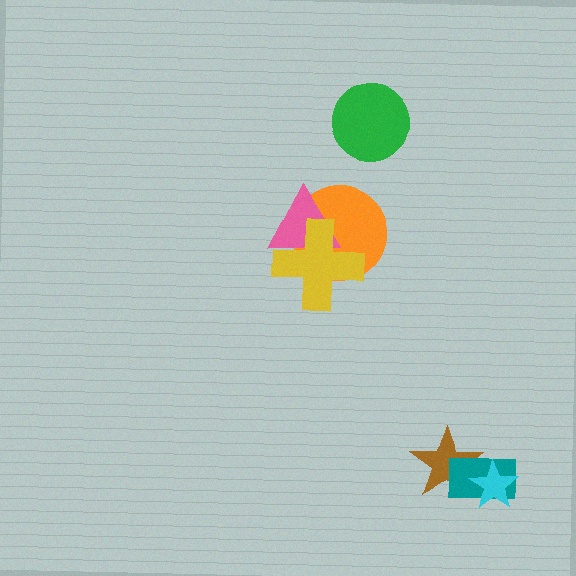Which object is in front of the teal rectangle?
The cyan star is in front of the teal rectangle.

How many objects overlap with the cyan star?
2 objects overlap with the cyan star.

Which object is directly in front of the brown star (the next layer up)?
The teal rectangle is directly in front of the brown star.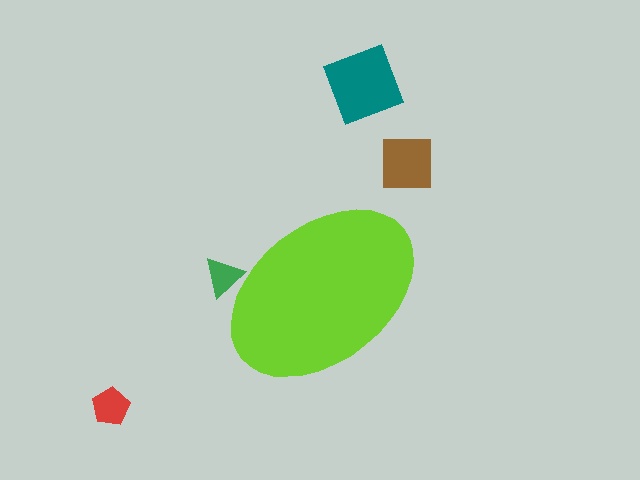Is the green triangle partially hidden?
Yes, the green triangle is partially hidden behind the lime ellipse.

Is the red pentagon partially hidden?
No, the red pentagon is fully visible.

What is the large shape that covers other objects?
A lime ellipse.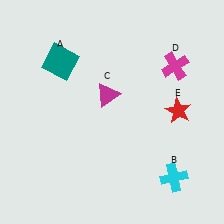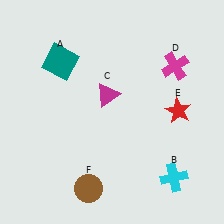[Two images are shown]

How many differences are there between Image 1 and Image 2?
There is 1 difference between the two images.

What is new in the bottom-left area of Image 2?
A brown circle (F) was added in the bottom-left area of Image 2.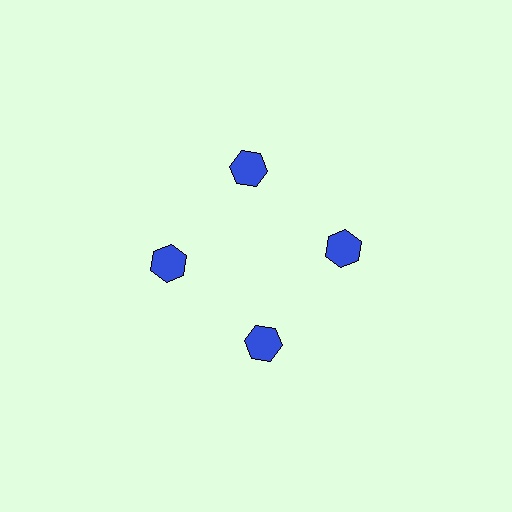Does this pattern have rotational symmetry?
Yes, this pattern has 4-fold rotational symmetry. It looks the same after rotating 90 degrees around the center.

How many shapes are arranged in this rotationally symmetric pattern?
There are 4 shapes, arranged in 4 groups of 1.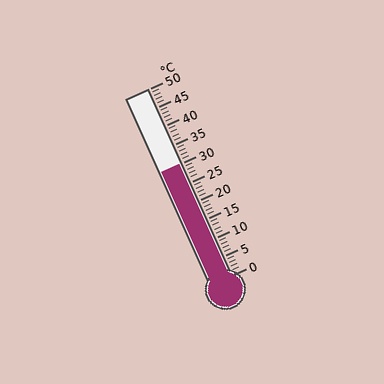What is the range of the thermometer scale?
The thermometer scale ranges from 0°C to 50°C.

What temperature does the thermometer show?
The thermometer shows approximately 30°C.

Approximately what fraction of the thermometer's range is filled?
The thermometer is filled to approximately 60% of its range.